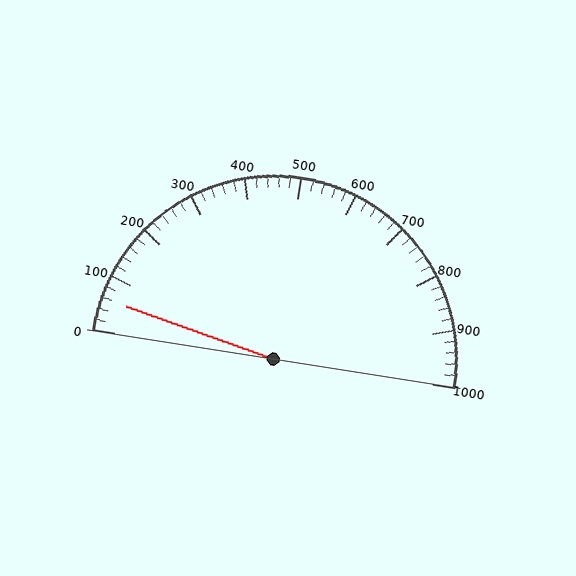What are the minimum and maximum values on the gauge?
The gauge ranges from 0 to 1000.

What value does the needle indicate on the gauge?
The needle indicates approximately 60.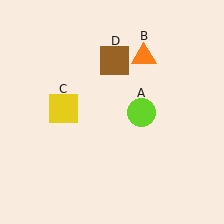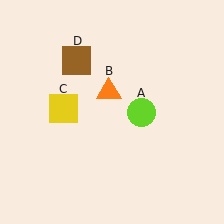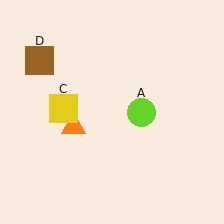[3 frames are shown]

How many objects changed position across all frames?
2 objects changed position: orange triangle (object B), brown square (object D).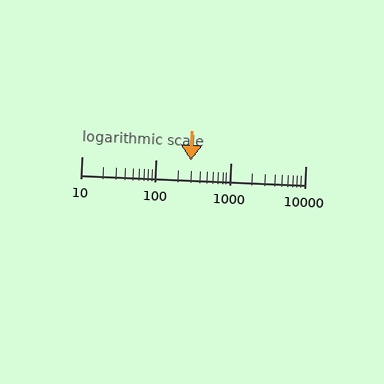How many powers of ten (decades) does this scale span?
The scale spans 3 decades, from 10 to 10000.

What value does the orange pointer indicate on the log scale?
The pointer indicates approximately 290.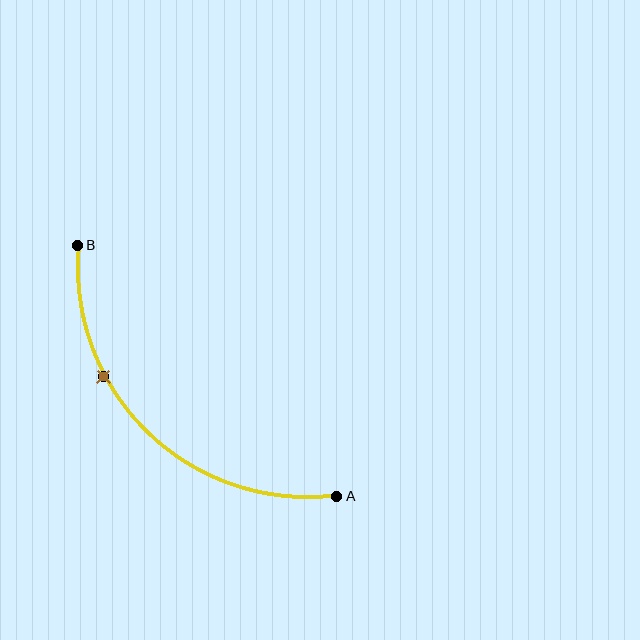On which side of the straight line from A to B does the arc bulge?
The arc bulges below and to the left of the straight line connecting A and B.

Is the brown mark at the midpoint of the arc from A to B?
No. The brown mark lies on the arc but is closer to endpoint B. The arc midpoint would be at the point on the curve equidistant along the arc from both A and B.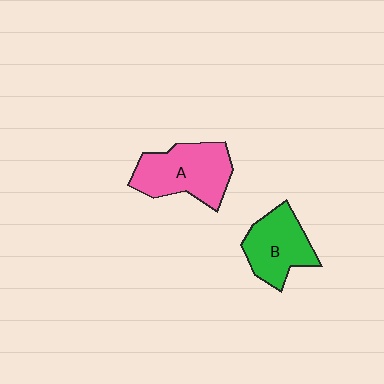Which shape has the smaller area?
Shape B (green).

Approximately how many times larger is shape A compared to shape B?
Approximately 1.2 times.